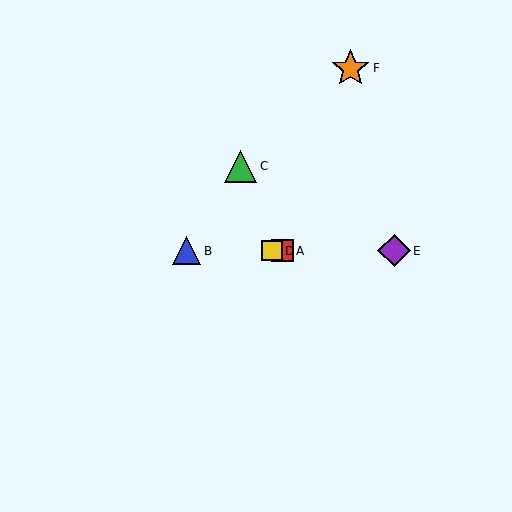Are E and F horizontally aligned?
No, E is at y≈251 and F is at y≈68.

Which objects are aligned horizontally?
Objects A, B, D, E are aligned horizontally.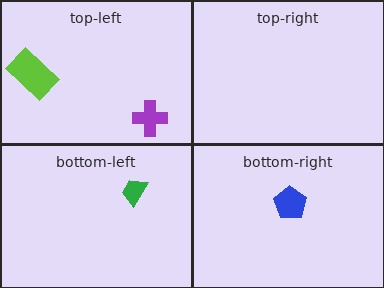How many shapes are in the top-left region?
2.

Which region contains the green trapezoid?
The bottom-left region.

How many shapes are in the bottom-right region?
1.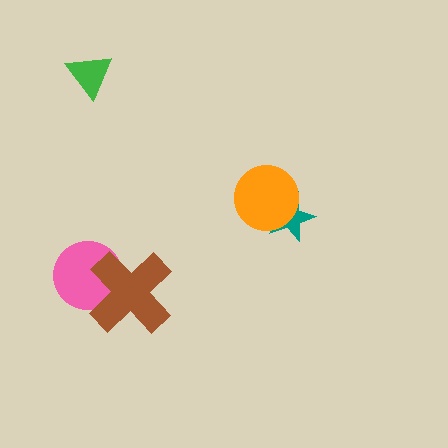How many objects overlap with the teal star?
1 object overlaps with the teal star.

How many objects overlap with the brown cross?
1 object overlaps with the brown cross.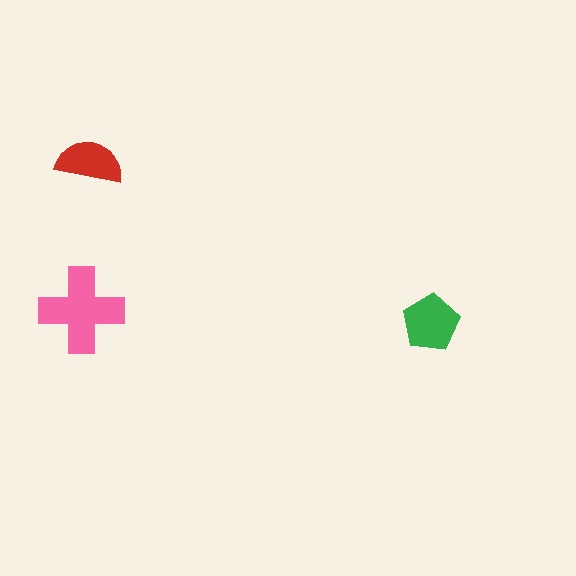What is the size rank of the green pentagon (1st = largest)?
2nd.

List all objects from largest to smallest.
The pink cross, the green pentagon, the red semicircle.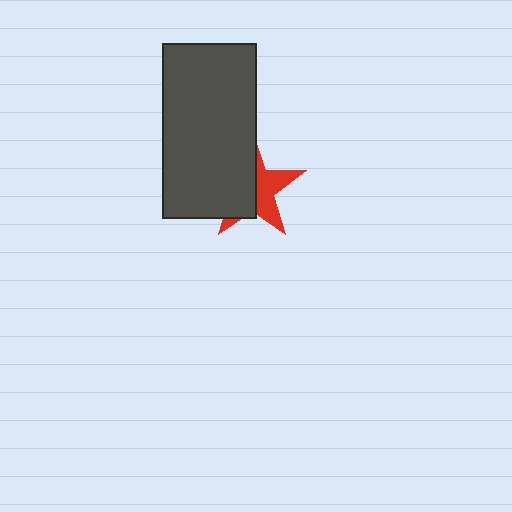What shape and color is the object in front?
The object in front is a dark gray rectangle.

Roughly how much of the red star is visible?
A small part of it is visible (roughly 43%).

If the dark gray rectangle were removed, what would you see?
You would see the complete red star.